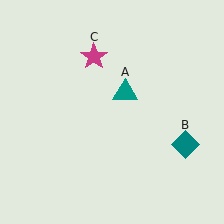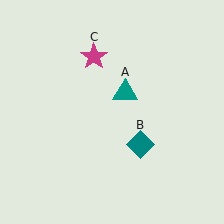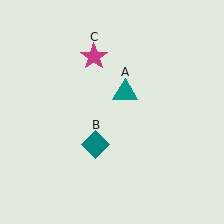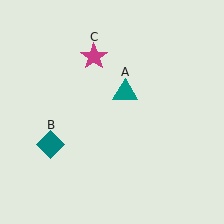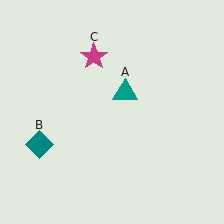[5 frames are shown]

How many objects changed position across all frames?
1 object changed position: teal diamond (object B).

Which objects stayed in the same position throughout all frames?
Teal triangle (object A) and magenta star (object C) remained stationary.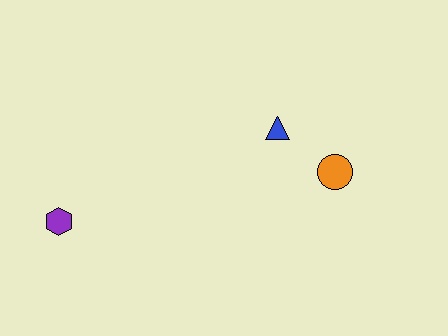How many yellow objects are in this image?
There are no yellow objects.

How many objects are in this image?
There are 3 objects.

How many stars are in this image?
There are no stars.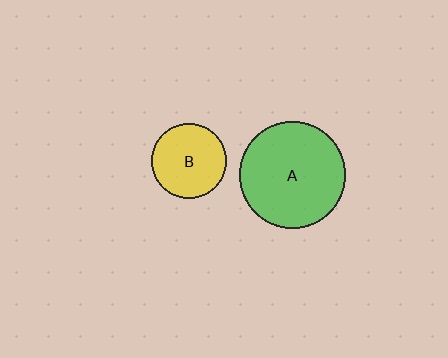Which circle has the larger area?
Circle A (green).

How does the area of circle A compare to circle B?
Approximately 2.0 times.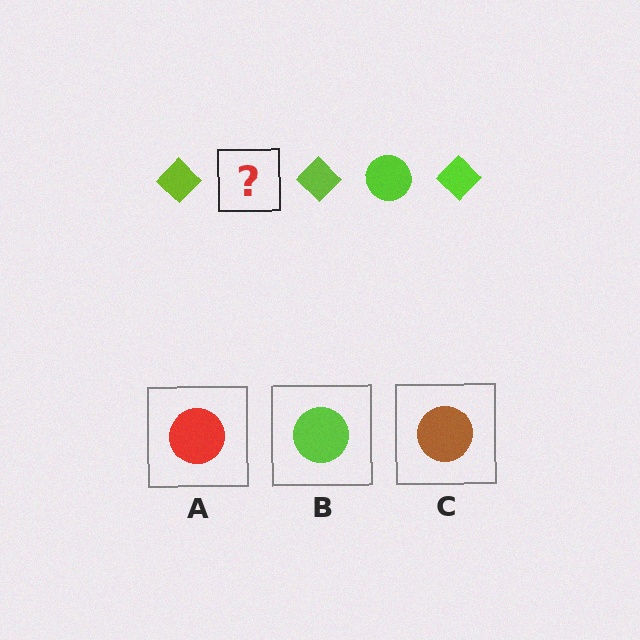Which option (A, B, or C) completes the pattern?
B.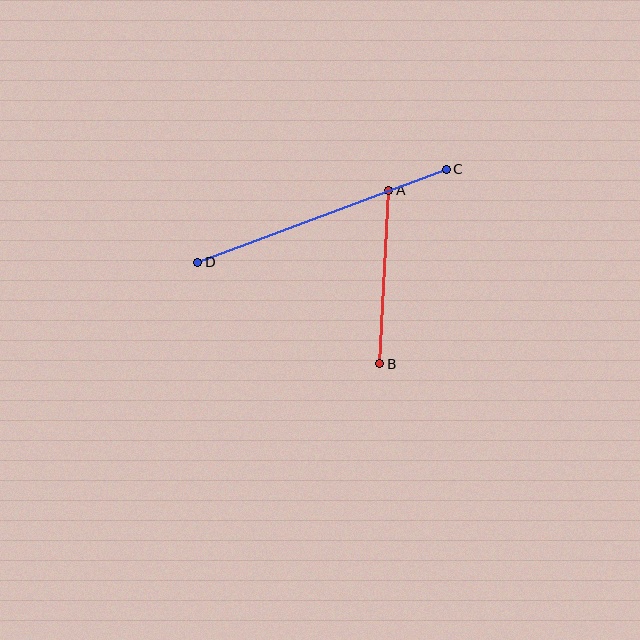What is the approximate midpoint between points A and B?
The midpoint is at approximately (384, 277) pixels.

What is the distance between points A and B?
The distance is approximately 174 pixels.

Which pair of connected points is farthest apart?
Points C and D are farthest apart.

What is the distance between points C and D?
The distance is approximately 265 pixels.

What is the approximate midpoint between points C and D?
The midpoint is at approximately (322, 216) pixels.